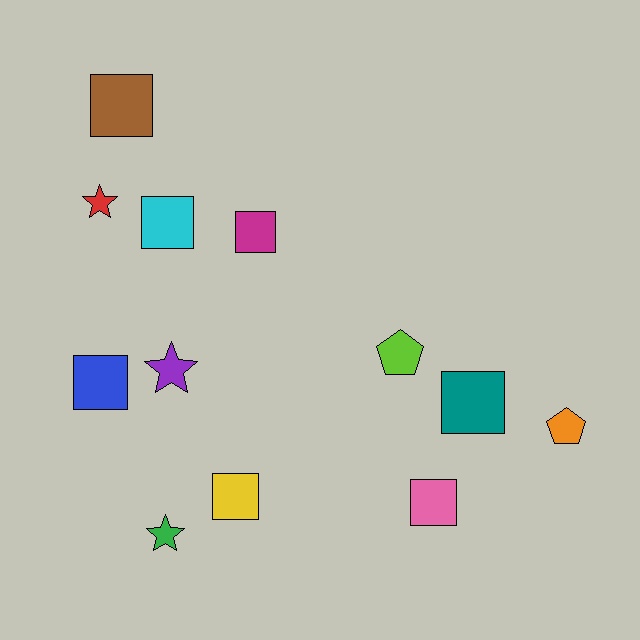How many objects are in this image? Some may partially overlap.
There are 12 objects.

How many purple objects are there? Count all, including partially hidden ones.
There is 1 purple object.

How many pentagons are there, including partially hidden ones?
There are 2 pentagons.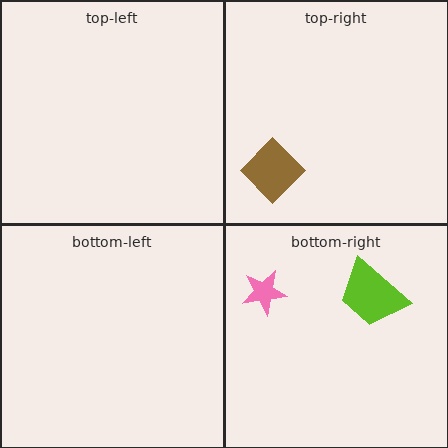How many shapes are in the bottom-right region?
2.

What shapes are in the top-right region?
The brown diamond.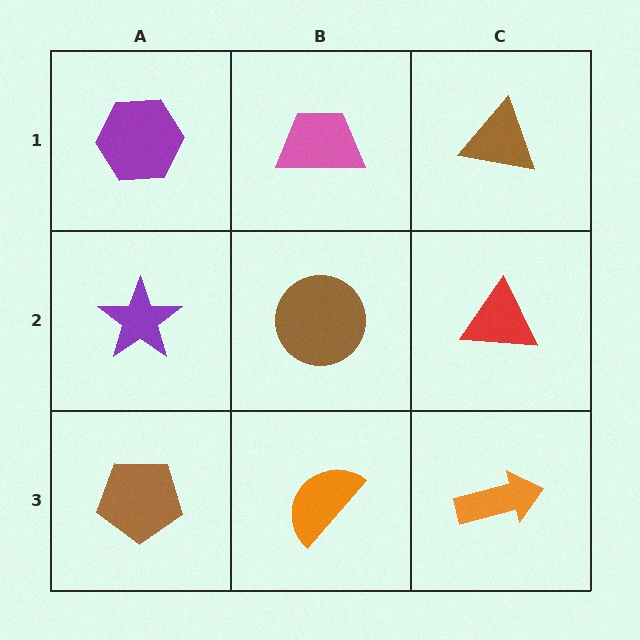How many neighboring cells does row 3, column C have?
2.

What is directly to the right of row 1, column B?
A brown triangle.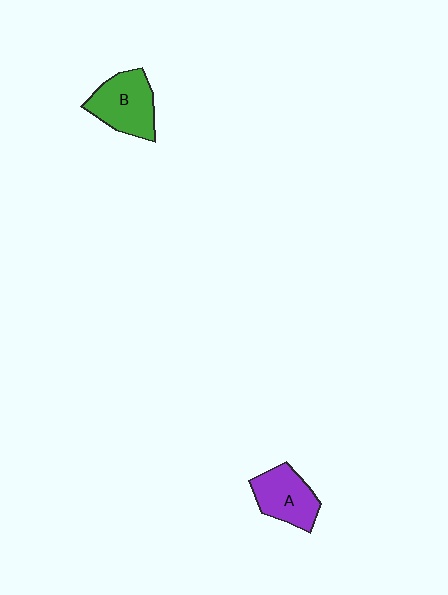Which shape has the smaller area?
Shape A (purple).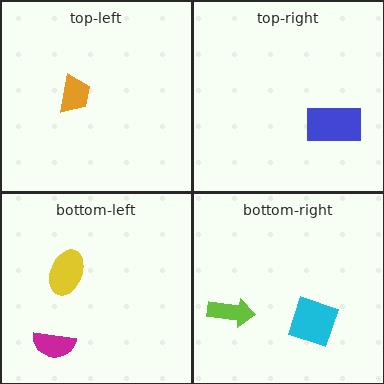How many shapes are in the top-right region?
1.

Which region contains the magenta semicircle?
The bottom-left region.